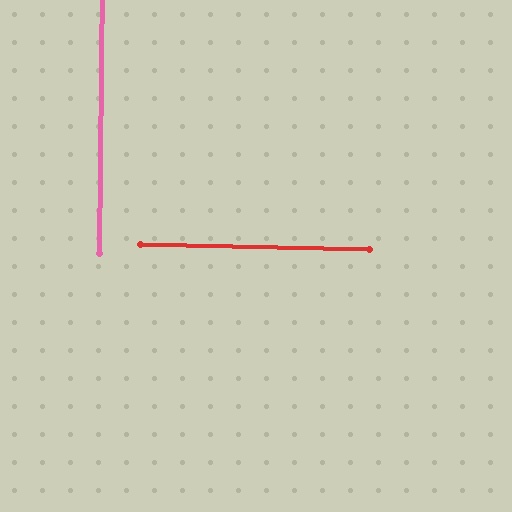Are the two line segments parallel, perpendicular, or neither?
Perpendicular — they meet at approximately 90°.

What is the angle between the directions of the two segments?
Approximately 90 degrees.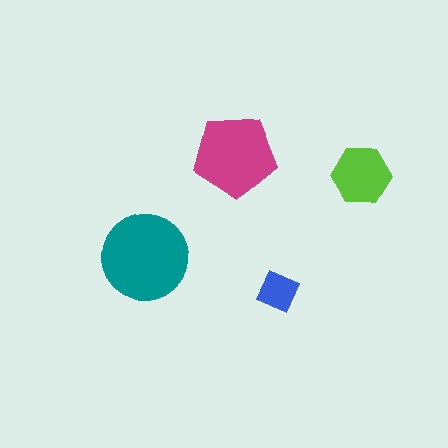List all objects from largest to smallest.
The teal circle, the magenta pentagon, the lime hexagon, the blue diamond.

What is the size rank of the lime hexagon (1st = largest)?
3rd.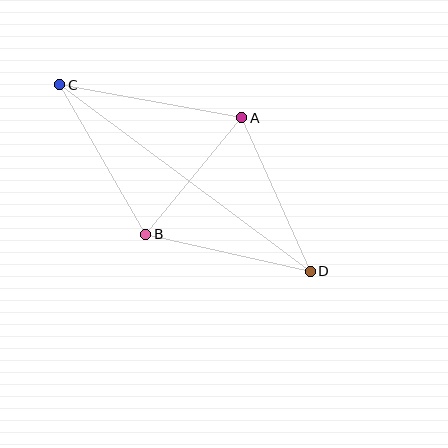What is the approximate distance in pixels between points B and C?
The distance between B and C is approximately 173 pixels.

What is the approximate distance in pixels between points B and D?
The distance between B and D is approximately 168 pixels.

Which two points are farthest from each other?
Points C and D are farthest from each other.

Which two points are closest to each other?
Points A and B are closest to each other.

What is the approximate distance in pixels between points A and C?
The distance between A and C is approximately 185 pixels.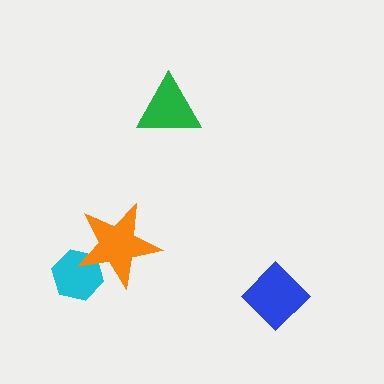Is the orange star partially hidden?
No, no other shape covers it.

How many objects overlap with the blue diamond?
0 objects overlap with the blue diamond.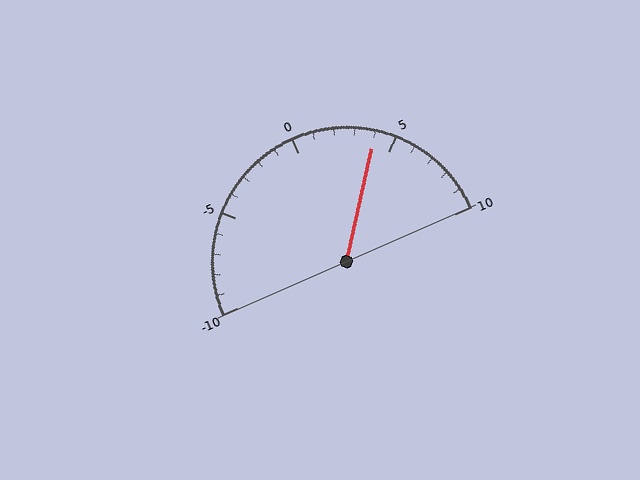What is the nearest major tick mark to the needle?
The nearest major tick mark is 5.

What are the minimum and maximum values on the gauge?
The gauge ranges from -10 to 10.